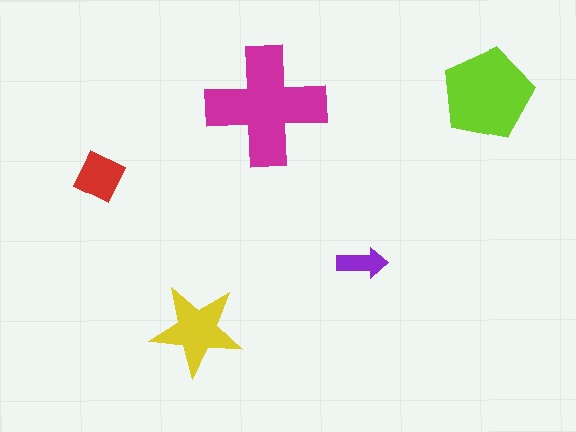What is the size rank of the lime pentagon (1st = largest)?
2nd.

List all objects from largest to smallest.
The magenta cross, the lime pentagon, the yellow star, the red diamond, the purple arrow.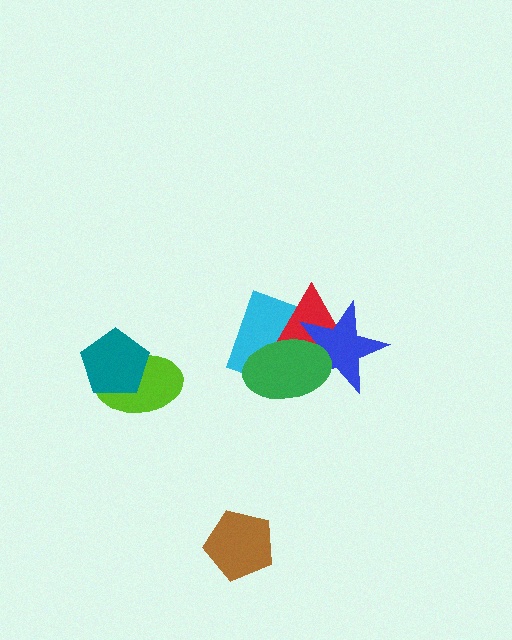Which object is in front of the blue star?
The green ellipse is in front of the blue star.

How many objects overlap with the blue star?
3 objects overlap with the blue star.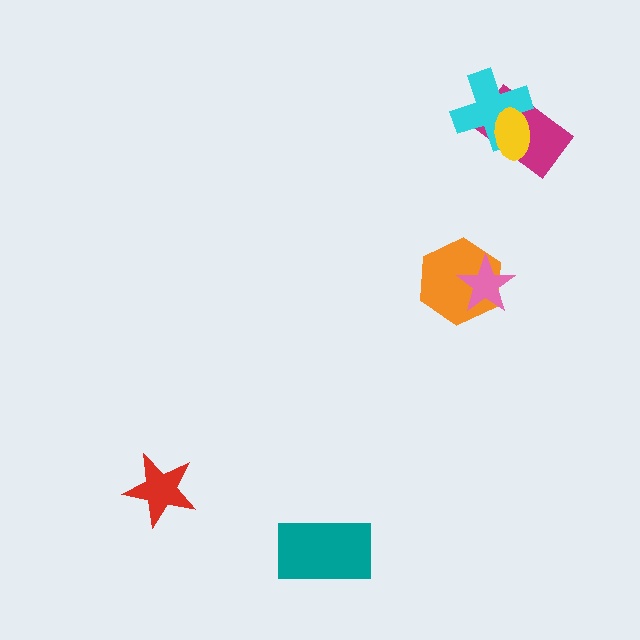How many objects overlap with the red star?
0 objects overlap with the red star.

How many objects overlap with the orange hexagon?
1 object overlaps with the orange hexagon.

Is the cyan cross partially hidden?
Yes, it is partially covered by another shape.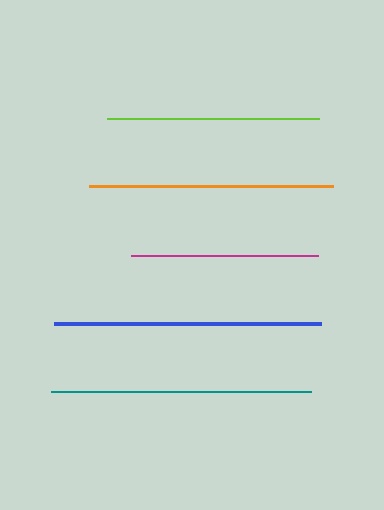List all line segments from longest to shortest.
From longest to shortest: blue, teal, orange, lime, magenta.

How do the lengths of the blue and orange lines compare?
The blue and orange lines are approximately the same length.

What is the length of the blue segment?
The blue segment is approximately 267 pixels long.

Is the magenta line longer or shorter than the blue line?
The blue line is longer than the magenta line.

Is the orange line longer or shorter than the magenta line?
The orange line is longer than the magenta line.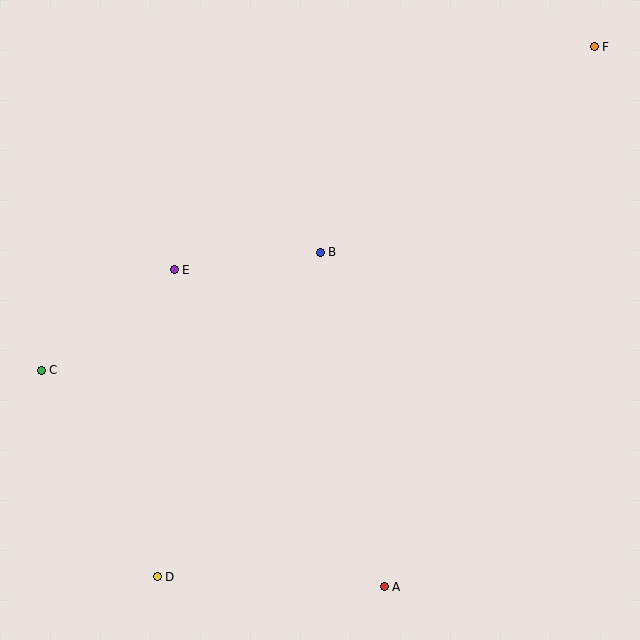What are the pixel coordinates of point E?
Point E is at (174, 270).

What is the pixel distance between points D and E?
The distance between D and E is 307 pixels.